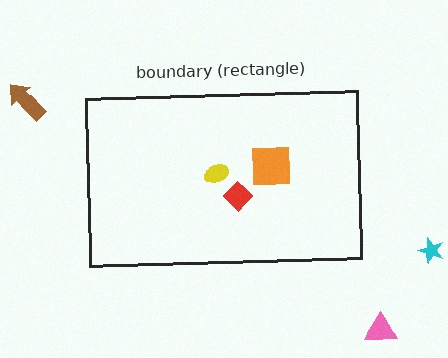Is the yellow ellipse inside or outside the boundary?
Inside.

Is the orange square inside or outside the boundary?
Inside.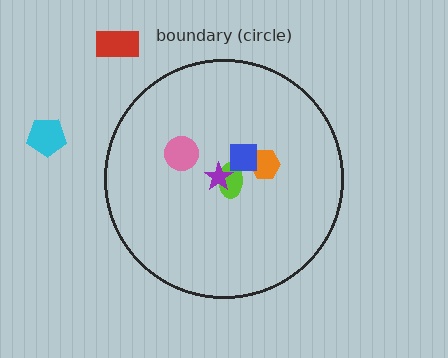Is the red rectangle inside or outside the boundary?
Outside.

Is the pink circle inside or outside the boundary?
Inside.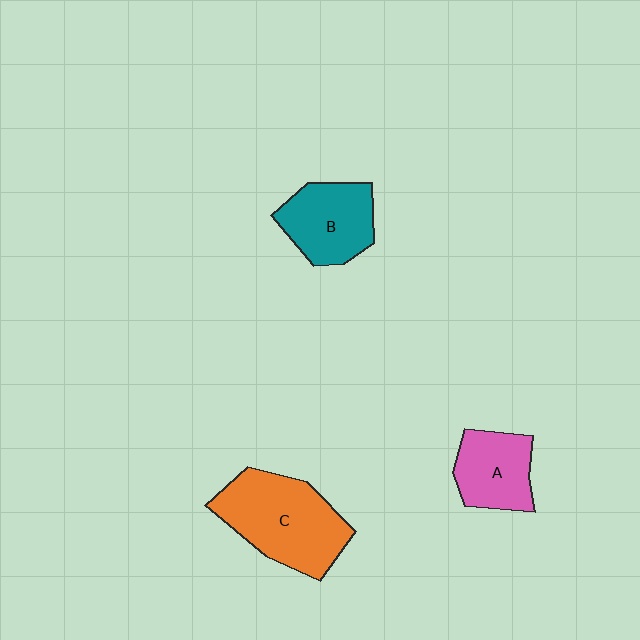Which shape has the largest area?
Shape C (orange).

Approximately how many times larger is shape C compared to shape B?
Approximately 1.4 times.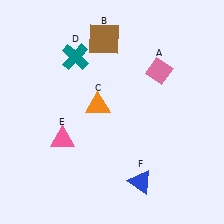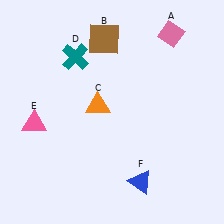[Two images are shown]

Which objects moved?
The objects that moved are: the pink diamond (A), the pink triangle (E).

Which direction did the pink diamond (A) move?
The pink diamond (A) moved up.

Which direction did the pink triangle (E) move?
The pink triangle (E) moved left.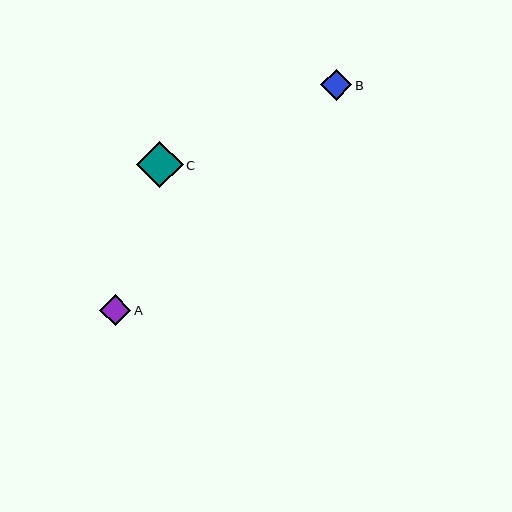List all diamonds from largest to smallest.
From largest to smallest: C, A, B.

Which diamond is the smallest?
Diamond B is the smallest with a size of approximately 31 pixels.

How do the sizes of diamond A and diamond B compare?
Diamond A and diamond B are approximately the same size.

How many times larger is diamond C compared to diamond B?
Diamond C is approximately 1.5 times the size of diamond B.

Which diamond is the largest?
Diamond C is the largest with a size of approximately 46 pixels.